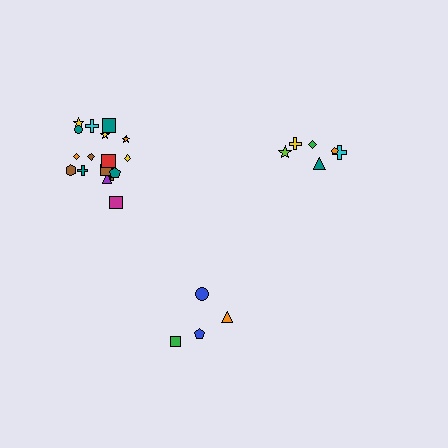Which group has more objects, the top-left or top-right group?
The top-left group.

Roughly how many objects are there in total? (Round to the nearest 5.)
Roughly 30 objects in total.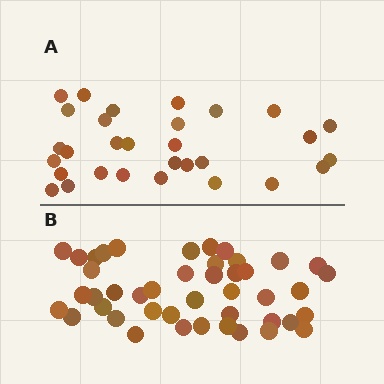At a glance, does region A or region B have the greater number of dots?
Region B (the bottom region) has more dots.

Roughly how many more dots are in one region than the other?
Region B has approximately 15 more dots than region A.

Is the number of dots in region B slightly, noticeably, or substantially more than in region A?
Region B has substantially more. The ratio is roughly 1.5 to 1.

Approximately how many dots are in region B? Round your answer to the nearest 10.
About 40 dots. (The exact count is 44, which rounds to 40.)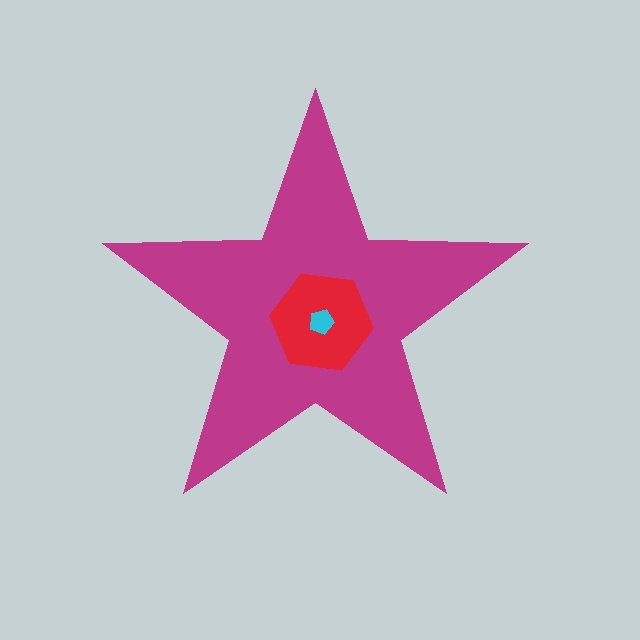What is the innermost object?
The cyan pentagon.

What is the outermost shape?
The magenta star.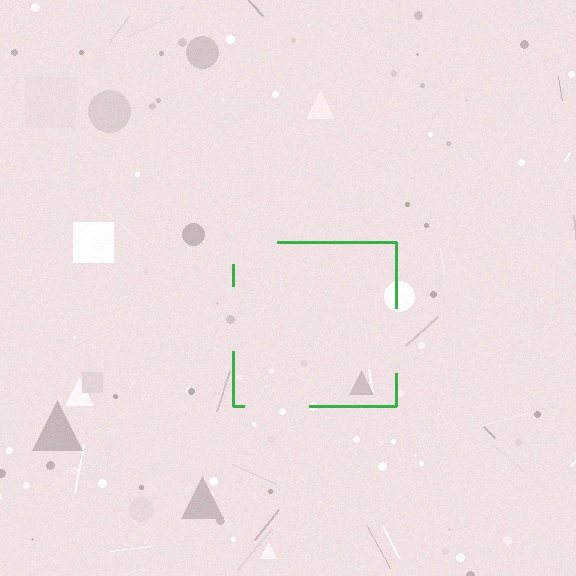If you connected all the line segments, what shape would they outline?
They would outline a square.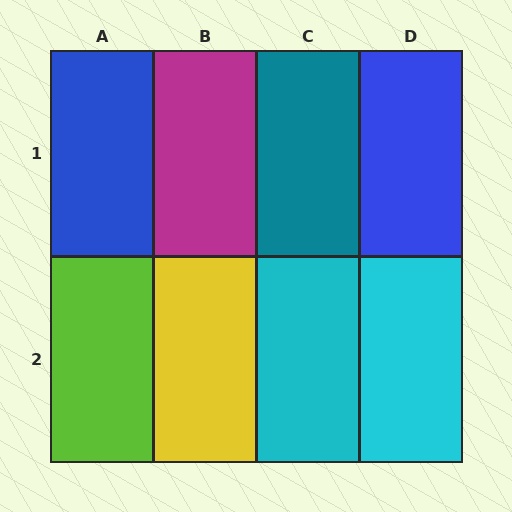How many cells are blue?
2 cells are blue.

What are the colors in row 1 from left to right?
Blue, magenta, teal, blue.